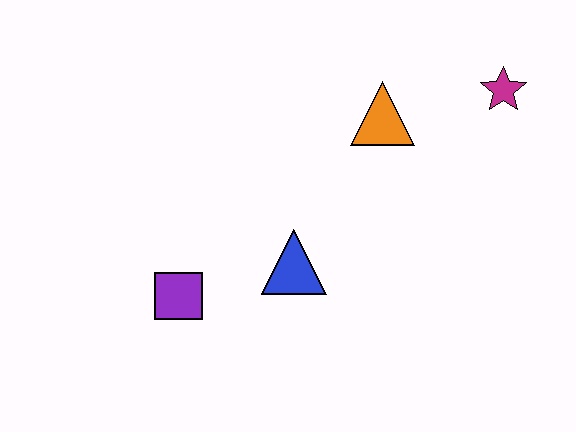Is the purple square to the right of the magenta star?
No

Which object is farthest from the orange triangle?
The purple square is farthest from the orange triangle.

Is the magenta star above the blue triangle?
Yes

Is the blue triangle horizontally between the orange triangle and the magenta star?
No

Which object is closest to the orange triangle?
The magenta star is closest to the orange triangle.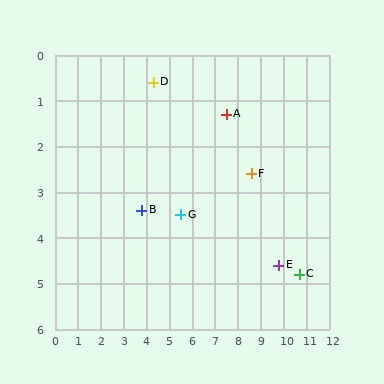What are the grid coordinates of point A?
Point A is at approximately (7.5, 1.3).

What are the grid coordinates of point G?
Point G is at approximately (5.5, 3.5).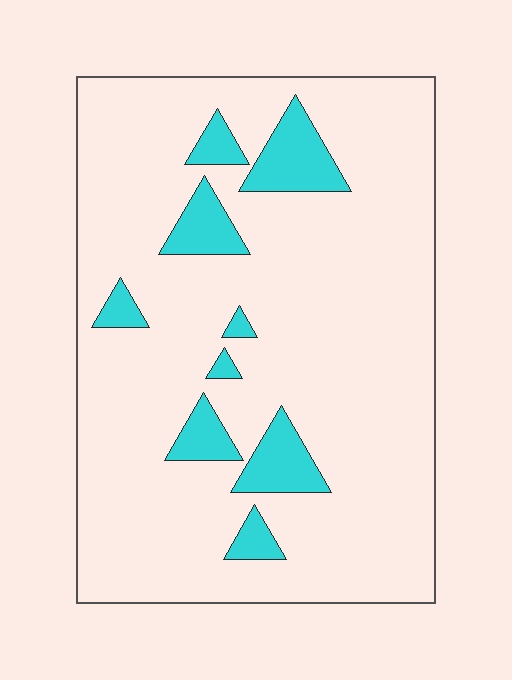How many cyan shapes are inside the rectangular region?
9.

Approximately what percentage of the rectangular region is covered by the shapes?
Approximately 10%.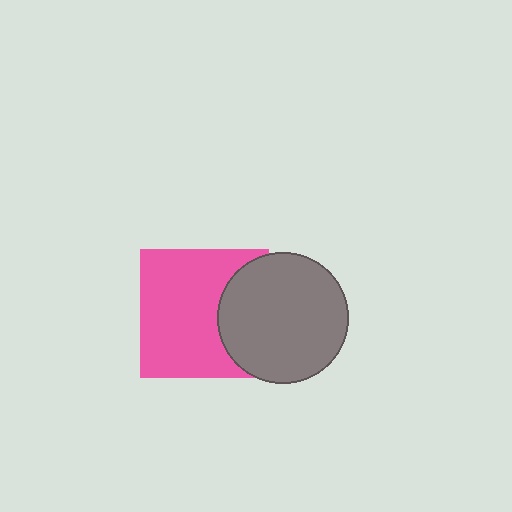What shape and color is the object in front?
The object in front is a gray circle.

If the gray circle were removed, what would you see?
You would see the complete pink square.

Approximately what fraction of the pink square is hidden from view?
Roughly 30% of the pink square is hidden behind the gray circle.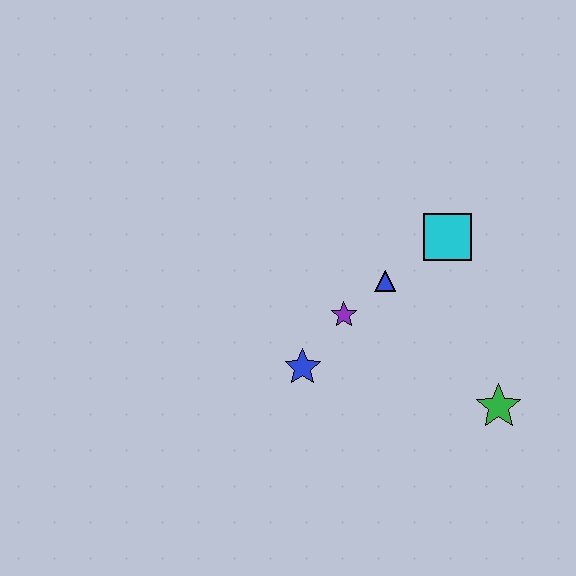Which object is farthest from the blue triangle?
The green star is farthest from the blue triangle.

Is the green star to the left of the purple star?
No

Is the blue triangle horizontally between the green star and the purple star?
Yes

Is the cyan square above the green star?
Yes